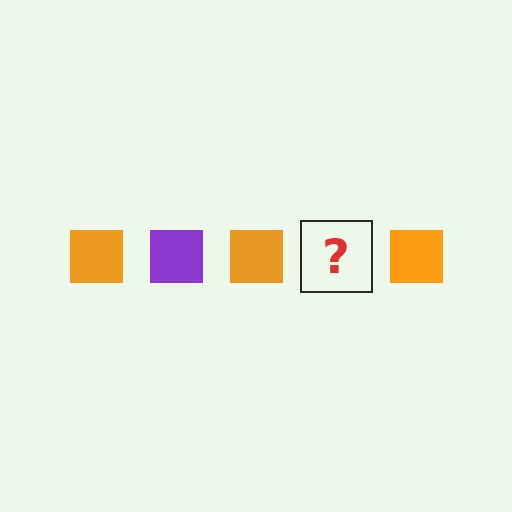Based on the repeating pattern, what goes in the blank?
The blank should be a purple square.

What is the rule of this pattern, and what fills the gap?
The rule is that the pattern cycles through orange, purple squares. The gap should be filled with a purple square.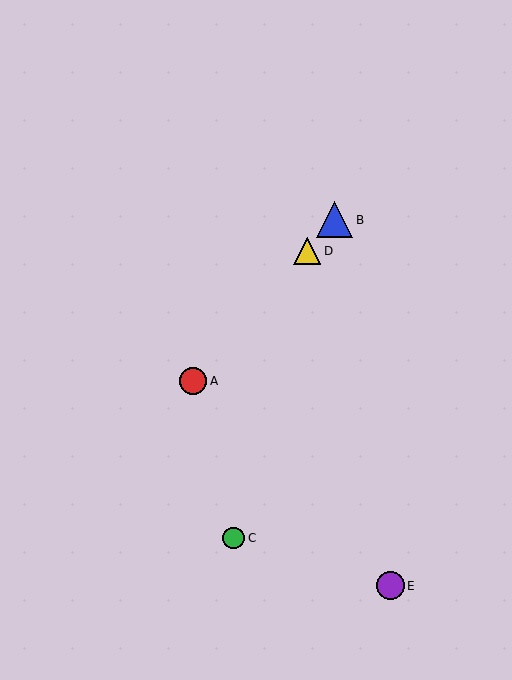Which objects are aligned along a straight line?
Objects A, B, D are aligned along a straight line.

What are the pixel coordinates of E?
Object E is at (391, 586).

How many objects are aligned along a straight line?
3 objects (A, B, D) are aligned along a straight line.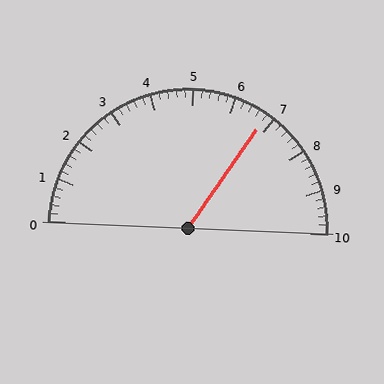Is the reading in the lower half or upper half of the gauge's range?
The reading is in the upper half of the range (0 to 10).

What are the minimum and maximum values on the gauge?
The gauge ranges from 0 to 10.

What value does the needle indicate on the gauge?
The needle indicates approximately 6.8.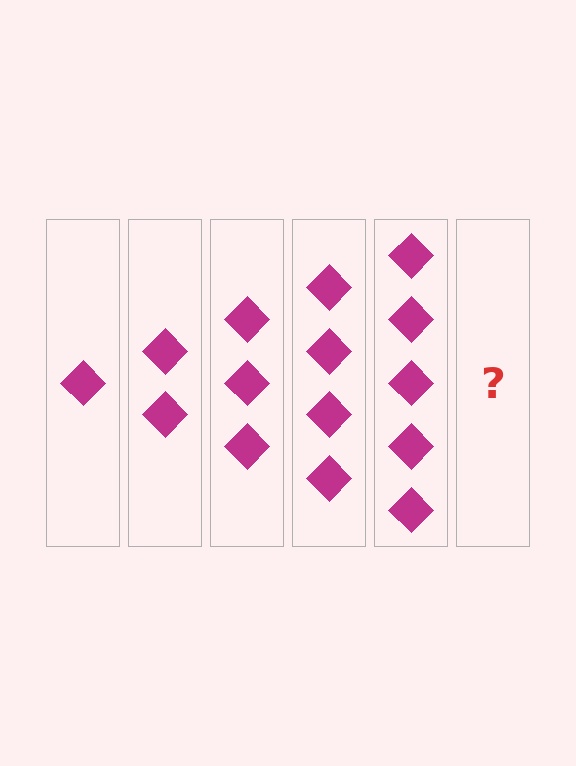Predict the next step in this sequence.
The next step is 6 diamonds.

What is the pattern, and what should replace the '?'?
The pattern is that each step adds one more diamond. The '?' should be 6 diamonds.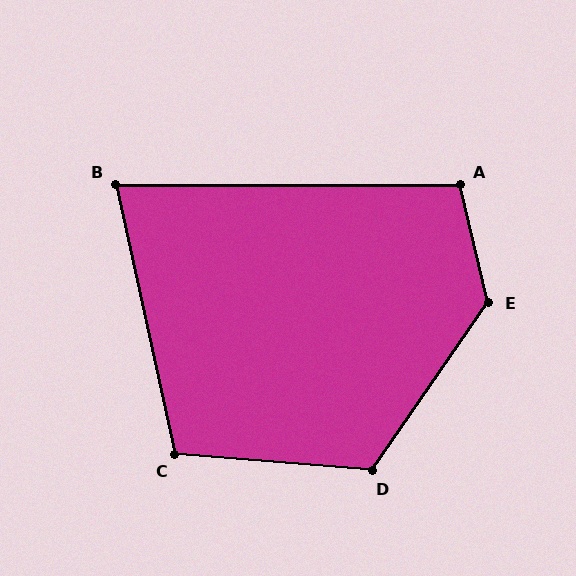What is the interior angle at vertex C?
Approximately 107 degrees (obtuse).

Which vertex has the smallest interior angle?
B, at approximately 78 degrees.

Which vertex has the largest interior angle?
E, at approximately 132 degrees.